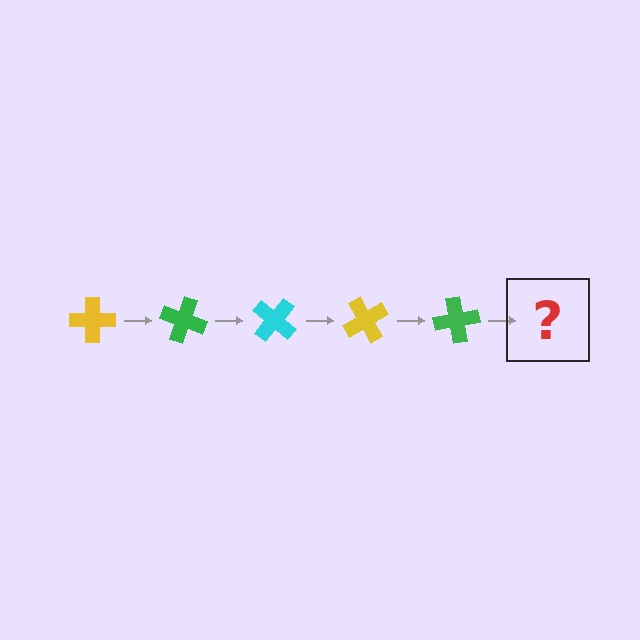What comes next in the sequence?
The next element should be a cyan cross, rotated 100 degrees from the start.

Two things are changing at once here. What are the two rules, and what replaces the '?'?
The two rules are that it rotates 20 degrees each step and the color cycles through yellow, green, and cyan. The '?' should be a cyan cross, rotated 100 degrees from the start.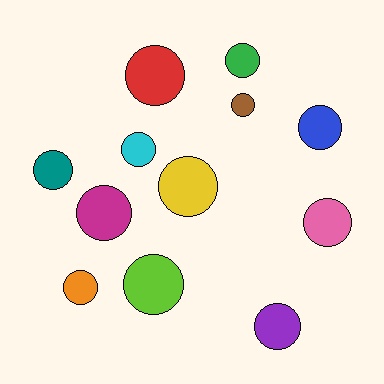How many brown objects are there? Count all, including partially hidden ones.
There is 1 brown object.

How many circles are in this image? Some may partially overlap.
There are 12 circles.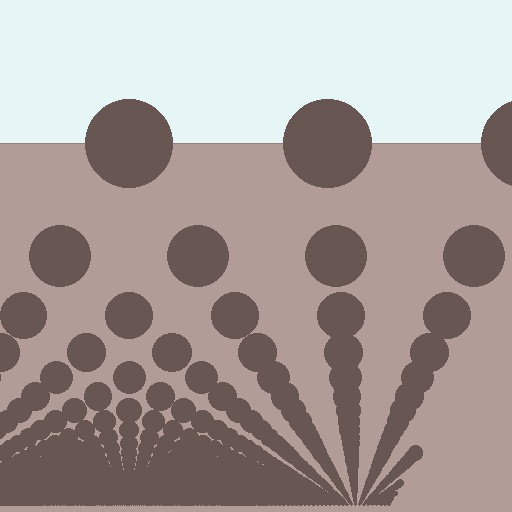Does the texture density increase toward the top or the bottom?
Density increases toward the bottom.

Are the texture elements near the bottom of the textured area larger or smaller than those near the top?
Smaller. The gradient is inverted — elements near the bottom are smaller and denser.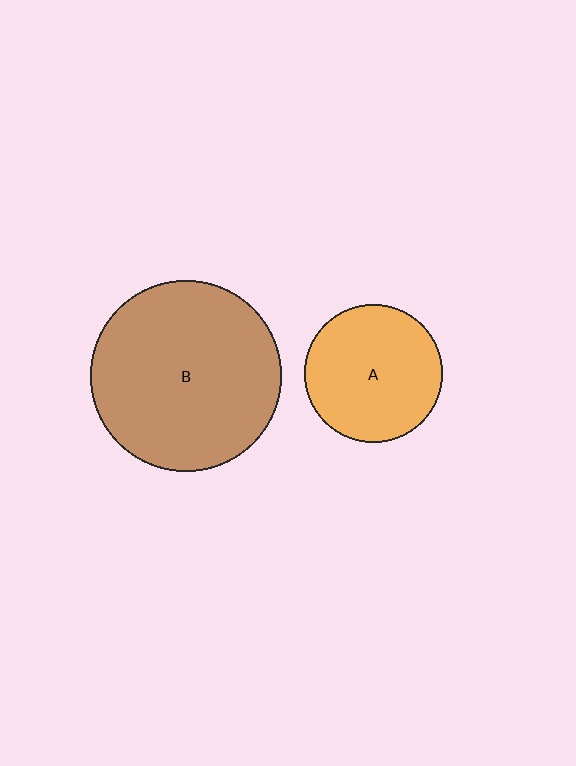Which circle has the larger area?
Circle B (brown).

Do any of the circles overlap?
No, none of the circles overlap.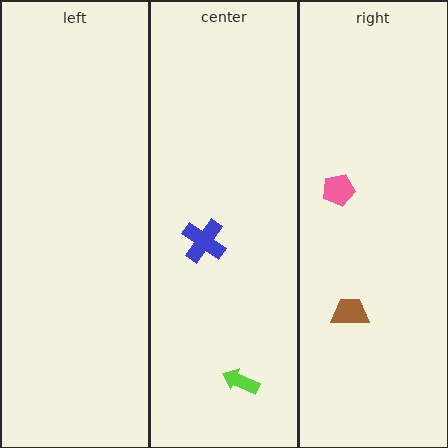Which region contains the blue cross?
The center region.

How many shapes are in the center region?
2.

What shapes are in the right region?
The brown trapezoid, the pink pentagon.